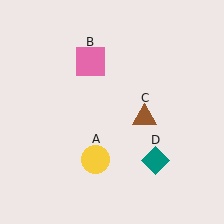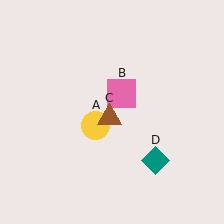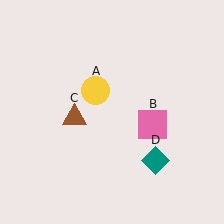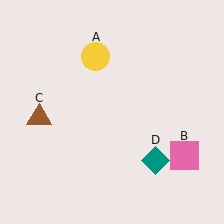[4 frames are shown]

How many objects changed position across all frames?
3 objects changed position: yellow circle (object A), pink square (object B), brown triangle (object C).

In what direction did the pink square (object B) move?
The pink square (object B) moved down and to the right.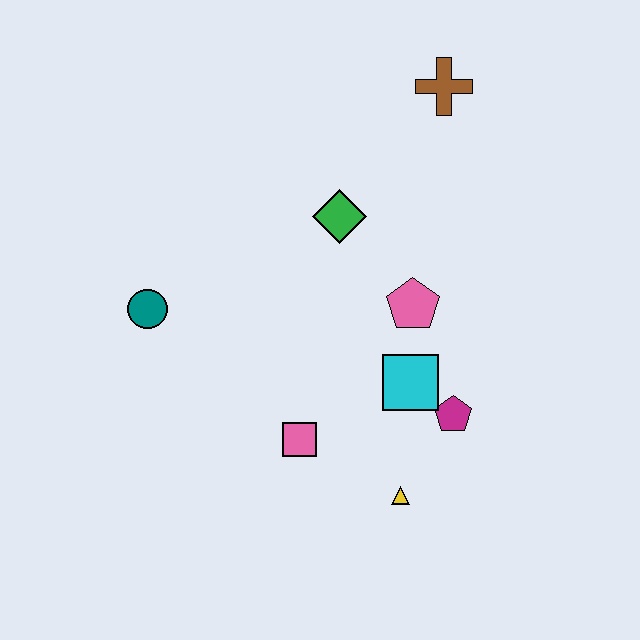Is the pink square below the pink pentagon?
Yes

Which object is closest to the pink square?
The yellow triangle is closest to the pink square.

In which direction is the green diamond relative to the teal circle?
The green diamond is to the right of the teal circle.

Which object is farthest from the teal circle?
The brown cross is farthest from the teal circle.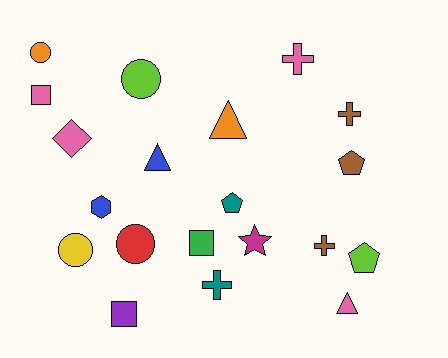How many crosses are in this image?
There are 4 crosses.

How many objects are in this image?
There are 20 objects.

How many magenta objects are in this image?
There is 1 magenta object.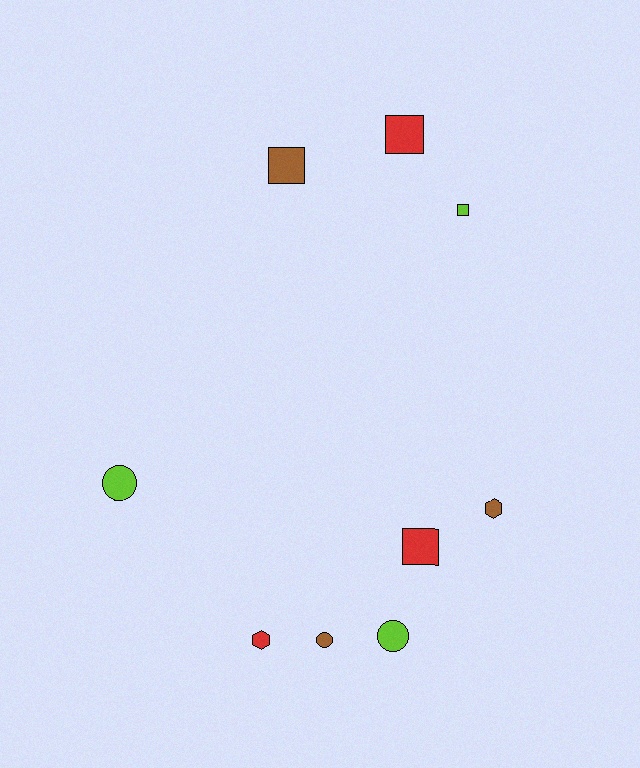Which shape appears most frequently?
Square, with 4 objects.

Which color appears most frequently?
Brown, with 3 objects.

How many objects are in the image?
There are 9 objects.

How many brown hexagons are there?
There is 1 brown hexagon.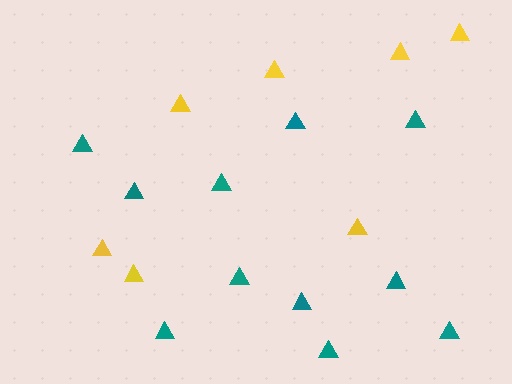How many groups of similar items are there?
There are 2 groups: one group of teal triangles (11) and one group of yellow triangles (7).